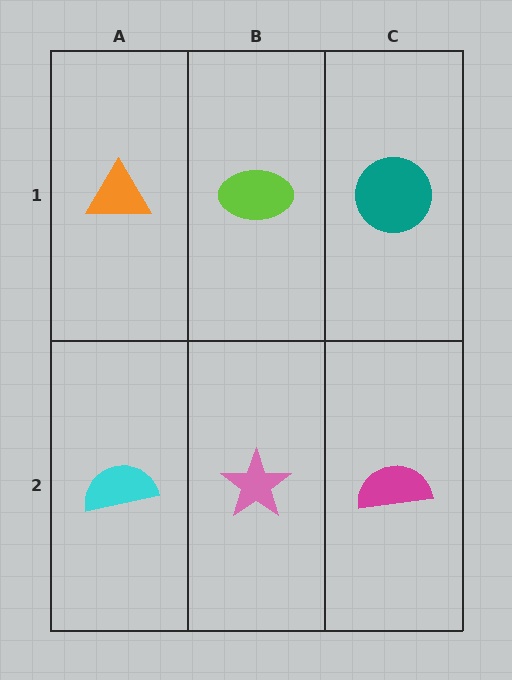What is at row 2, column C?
A magenta semicircle.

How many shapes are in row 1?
3 shapes.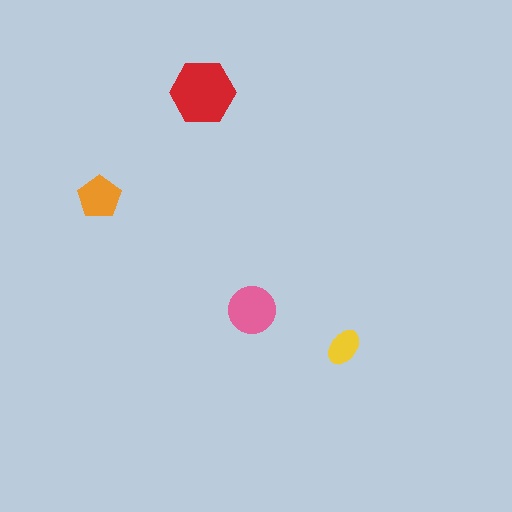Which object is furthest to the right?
The yellow ellipse is rightmost.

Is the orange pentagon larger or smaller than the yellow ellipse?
Larger.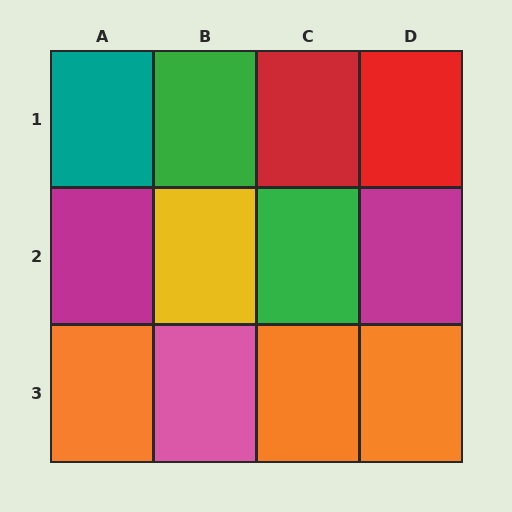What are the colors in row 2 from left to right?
Magenta, yellow, green, magenta.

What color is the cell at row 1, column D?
Red.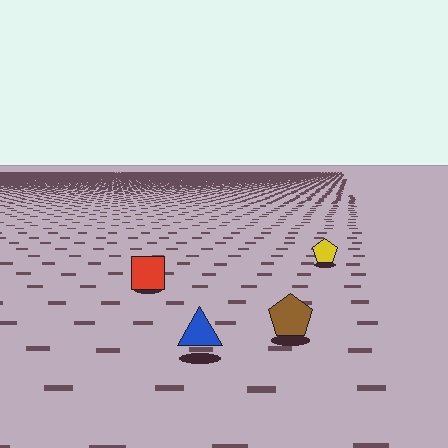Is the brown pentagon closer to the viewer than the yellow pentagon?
Yes. The brown pentagon is closer — you can tell from the texture gradient: the ground texture is coarser near it.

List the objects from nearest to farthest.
From nearest to farthest: the blue triangle, the brown pentagon, the red square, the yellow pentagon.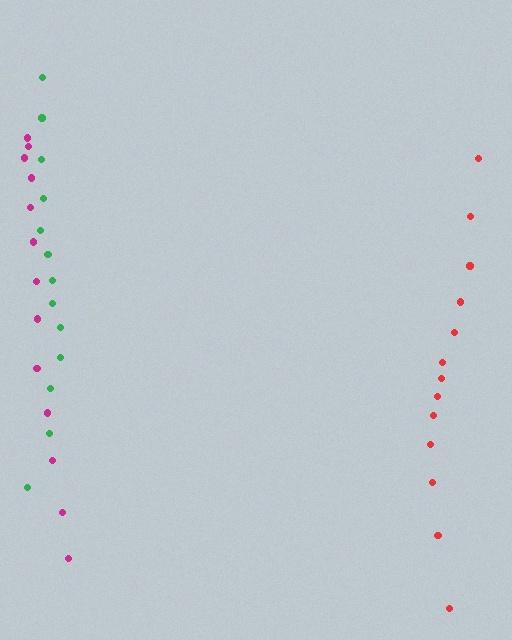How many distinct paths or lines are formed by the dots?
There are 3 distinct paths.